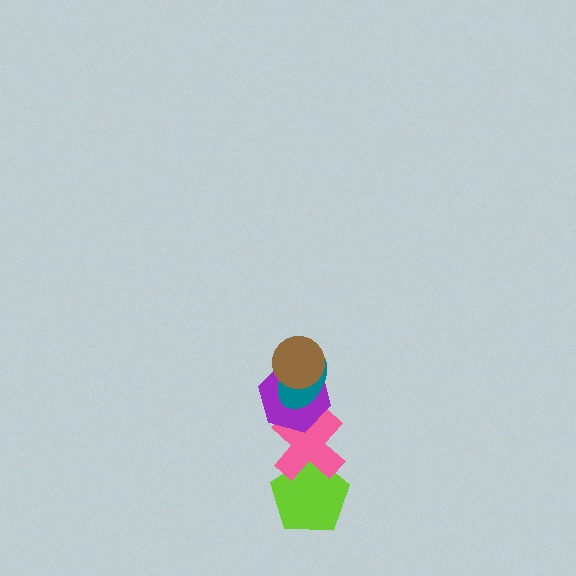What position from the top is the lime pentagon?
The lime pentagon is 5th from the top.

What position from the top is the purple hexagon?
The purple hexagon is 3rd from the top.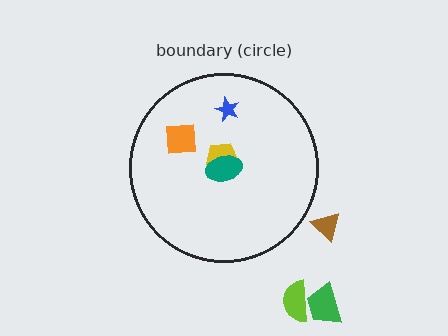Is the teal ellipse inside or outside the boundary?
Inside.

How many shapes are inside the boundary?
4 inside, 3 outside.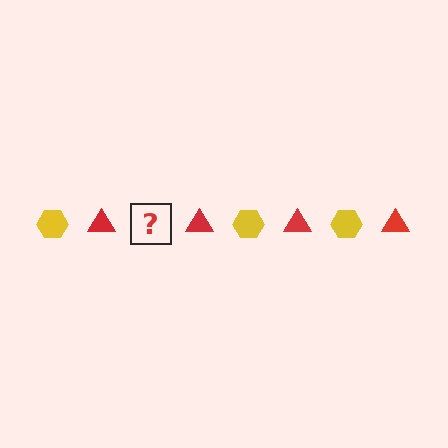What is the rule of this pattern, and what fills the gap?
The rule is that the pattern alternates between yellow hexagon and red triangle. The gap should be filled with a yellow hexagon.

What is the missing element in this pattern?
The missing element is a yellow hexagon.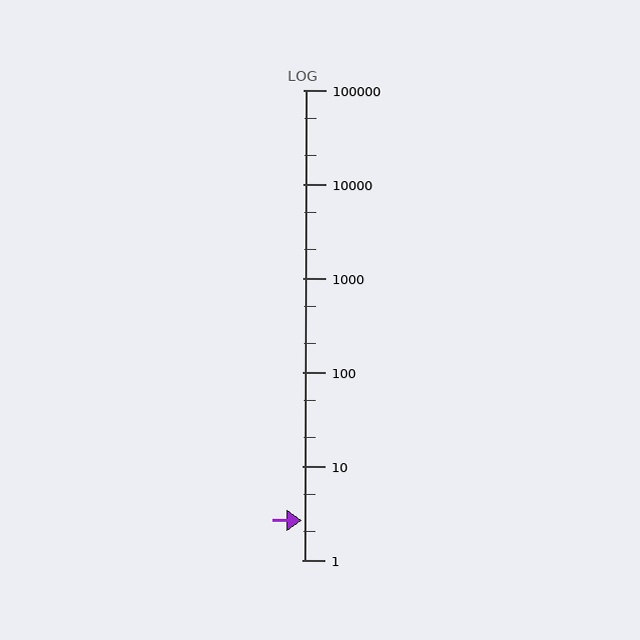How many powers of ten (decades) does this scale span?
The scale spans 5 decades, from 1 to 100000.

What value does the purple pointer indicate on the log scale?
The pointer indicates approximately 2.6.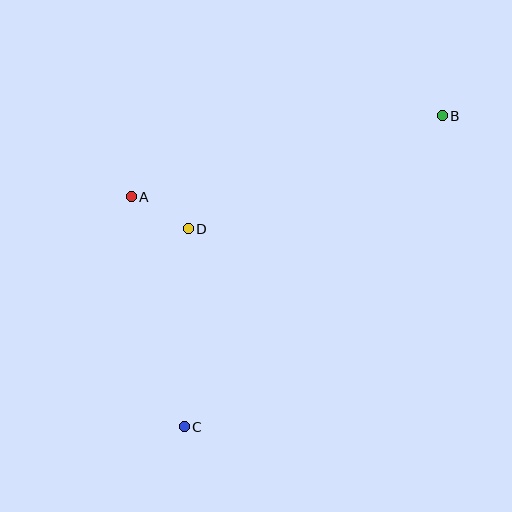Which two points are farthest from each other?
Points B and C are farthest from each other.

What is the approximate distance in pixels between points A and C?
The distance between A and C is approximately 236 pixels.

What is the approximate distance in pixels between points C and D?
The distance between C and D is approximately 198 pixels.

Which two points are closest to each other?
Points A and D are closest to each other.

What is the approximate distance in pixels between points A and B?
The distance between A and B is approximately 321 pixels.